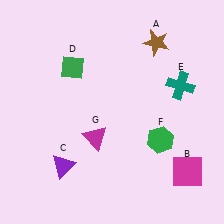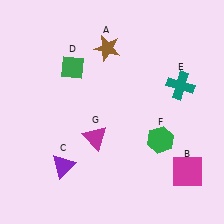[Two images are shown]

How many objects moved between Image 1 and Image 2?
1 object moved between the two images.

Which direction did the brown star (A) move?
The brown star (A) moved left.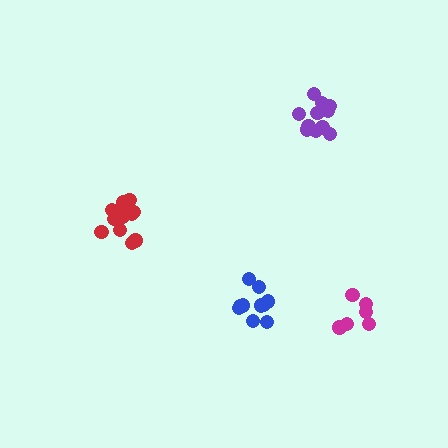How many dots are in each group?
Group 1: 11 dots, Group 2: 12 dots, Group 3: 10 dots, Group 4: 6 dots (39 total).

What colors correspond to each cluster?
The clusters are colored: purple, red, blue, magenta.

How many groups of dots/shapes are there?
There are 4 groups.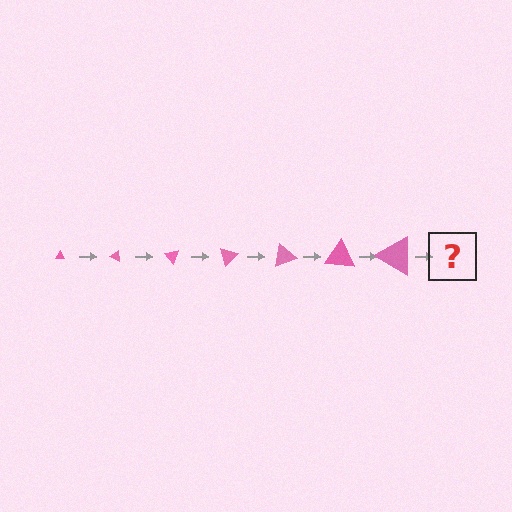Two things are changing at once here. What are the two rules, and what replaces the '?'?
The two rules are that the triangle grows larger each step and it rotates 25 degrees each step. The '?' should be a triangle, larger than the previous one and rotated 175 degrees from the start.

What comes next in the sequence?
The next element should be a triangle, larger than the previous one and rotated 175 degrees from the start.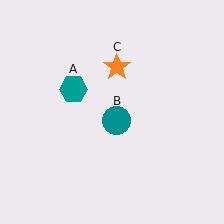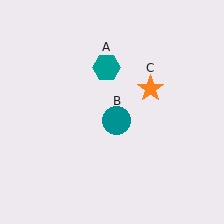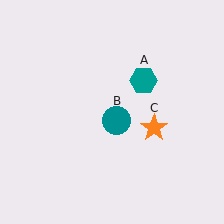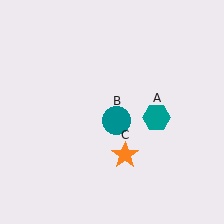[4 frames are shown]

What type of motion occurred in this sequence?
The teal hexagon (object A), orange star (object C) rotated clockwise around the center of the scene.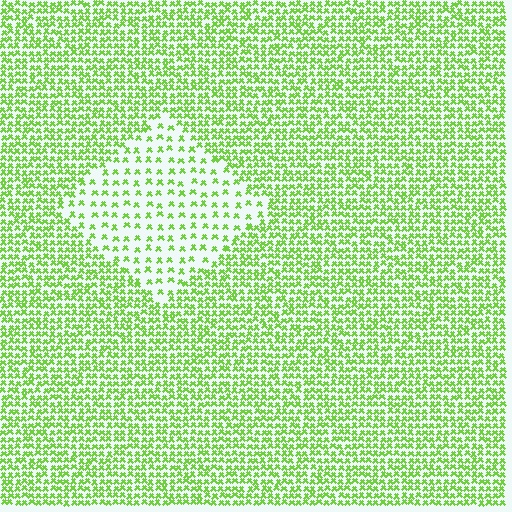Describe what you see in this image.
The image contains small lime elements arranged at two different densities. A diamond-shaped region is visible where the elements are less densely packed than the surrounding area.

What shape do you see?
I see a diamond.